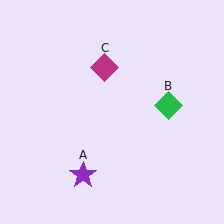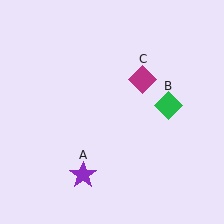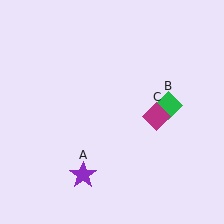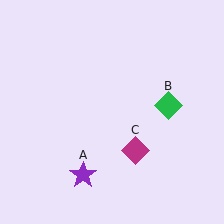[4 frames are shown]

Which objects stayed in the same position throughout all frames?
Purple star (object A) and green diamond (object B) remained stationary.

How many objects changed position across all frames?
1 object changed position: magenta diamond (object C).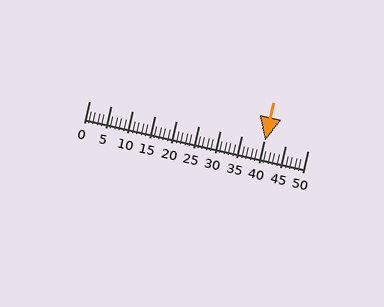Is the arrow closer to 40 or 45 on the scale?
The arrow is closer to 40.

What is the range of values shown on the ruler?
The ruler shows values from 0 to 50.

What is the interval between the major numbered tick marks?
The major tick marks are spaced 5 units apart.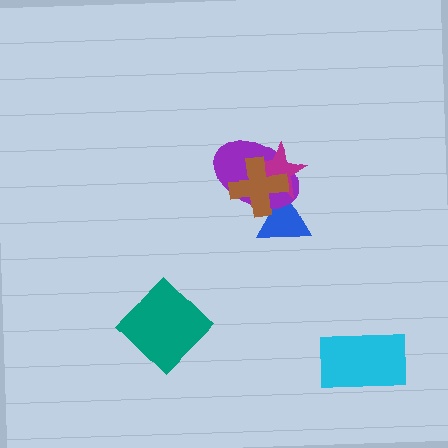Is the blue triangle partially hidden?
Yes, it is partially covered by another shape.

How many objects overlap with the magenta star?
3 objects overlap with the magenta star.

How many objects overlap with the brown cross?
3 objects overlap with the brown cross.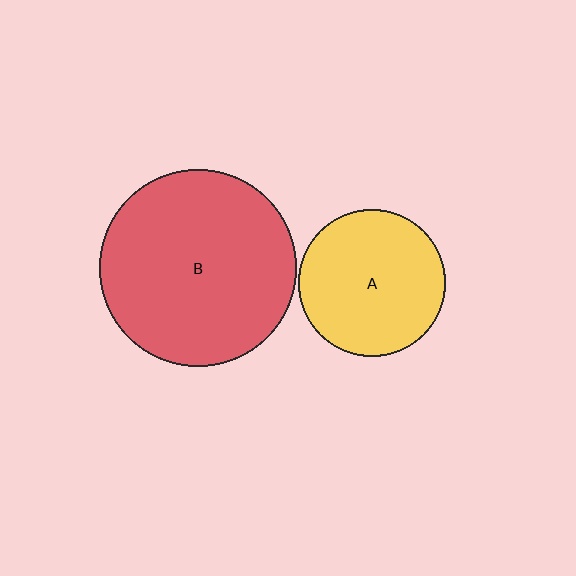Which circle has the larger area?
Circle B (red).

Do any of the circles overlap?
No, none of the circles overlap.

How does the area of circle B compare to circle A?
Approximately 1.8 times.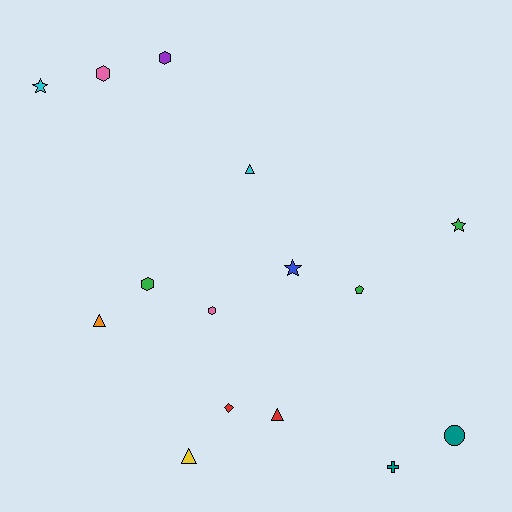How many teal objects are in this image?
There are 2 teal objects.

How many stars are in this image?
There are 3 stars.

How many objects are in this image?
There are 15 objects.